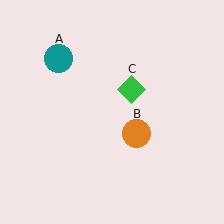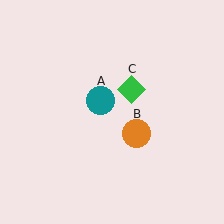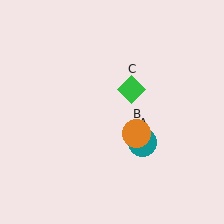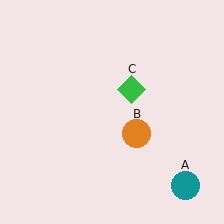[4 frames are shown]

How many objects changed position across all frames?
1 object changed position: teal circle (object A).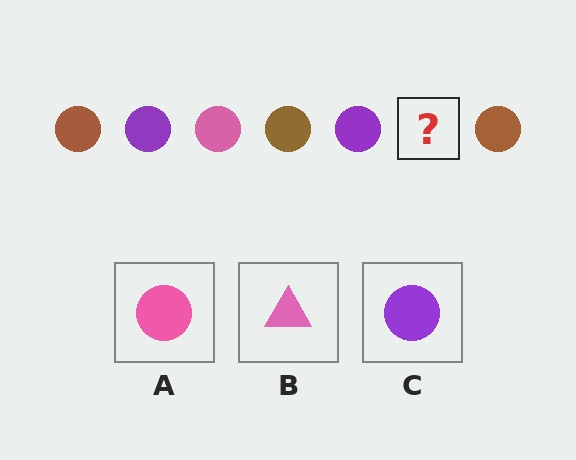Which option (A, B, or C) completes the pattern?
A.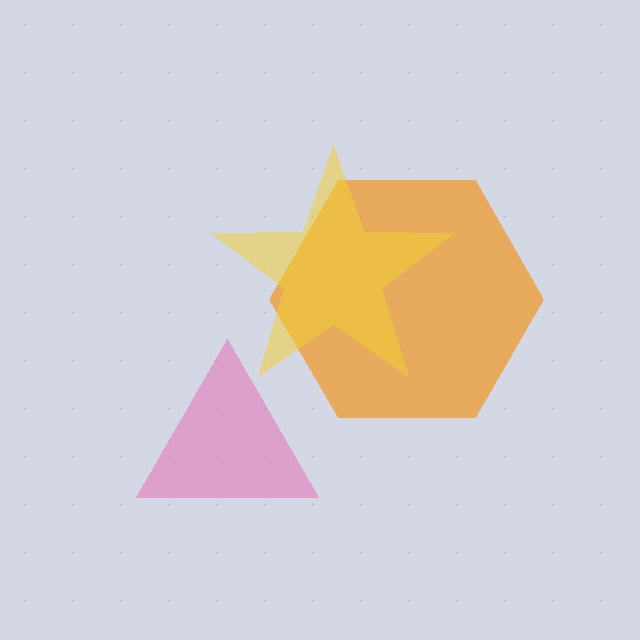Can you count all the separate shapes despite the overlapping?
Yes, there are 3 separate shapes.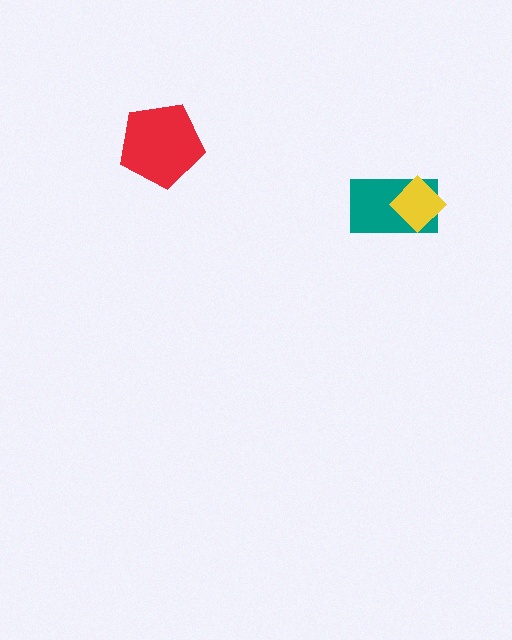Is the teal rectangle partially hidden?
Yes, it is partially covered by another shape.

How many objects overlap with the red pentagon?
0 objects overlap with the red pentagon.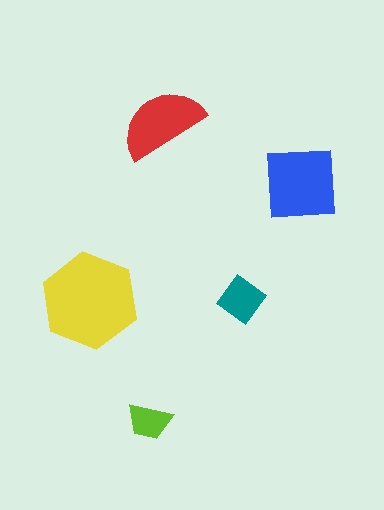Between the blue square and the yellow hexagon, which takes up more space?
The yellow hexagon.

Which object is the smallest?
The lime trapezoid.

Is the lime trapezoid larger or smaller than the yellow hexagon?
Smaller.